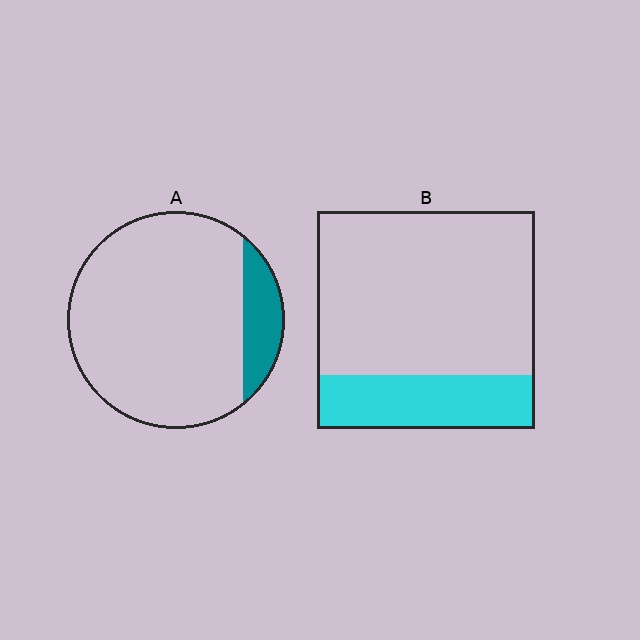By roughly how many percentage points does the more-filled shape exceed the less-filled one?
By roughly 10 percentage points (B over A).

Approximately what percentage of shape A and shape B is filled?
A is approximately 15% and B is approximately 25%.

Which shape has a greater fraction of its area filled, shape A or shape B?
Shape B.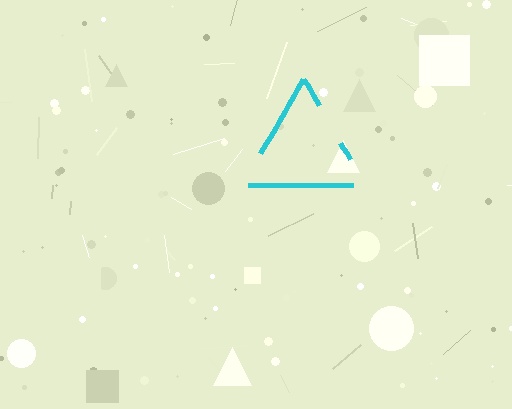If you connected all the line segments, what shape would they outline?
They would outline a triangle.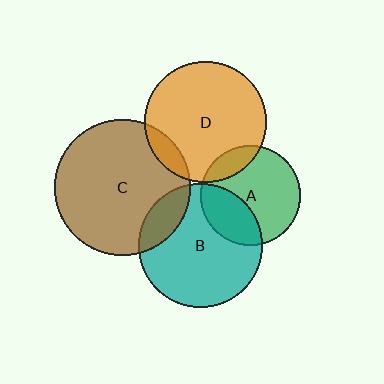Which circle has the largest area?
Circle C (brown).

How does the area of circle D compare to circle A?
Approximately 1.5 times.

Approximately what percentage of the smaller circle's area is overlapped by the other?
Approximately 15%.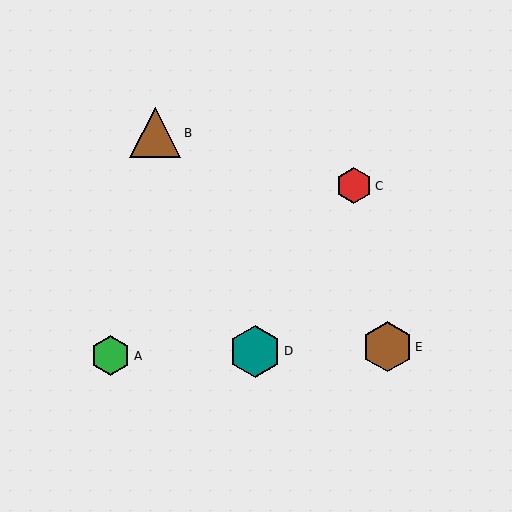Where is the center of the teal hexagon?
The center of the teal hexagon is at (255, 351).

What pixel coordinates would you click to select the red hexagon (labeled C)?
Click at (354, 186) to select the red hexagon C.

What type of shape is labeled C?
Shape C is a red hexagon.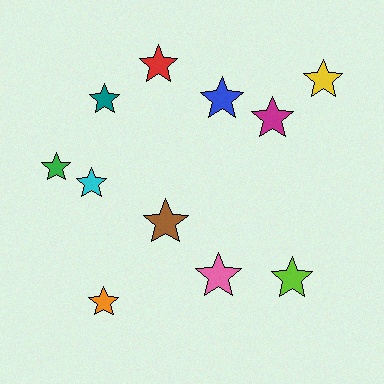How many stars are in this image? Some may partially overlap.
There are 11 stars.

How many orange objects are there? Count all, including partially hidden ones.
There is 1 orange object.